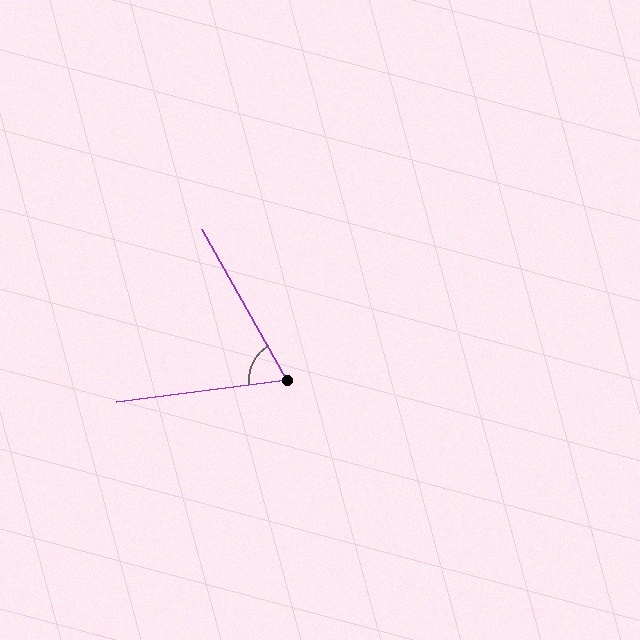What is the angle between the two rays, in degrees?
Approximately 68 degrees.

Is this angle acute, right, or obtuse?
It is acute.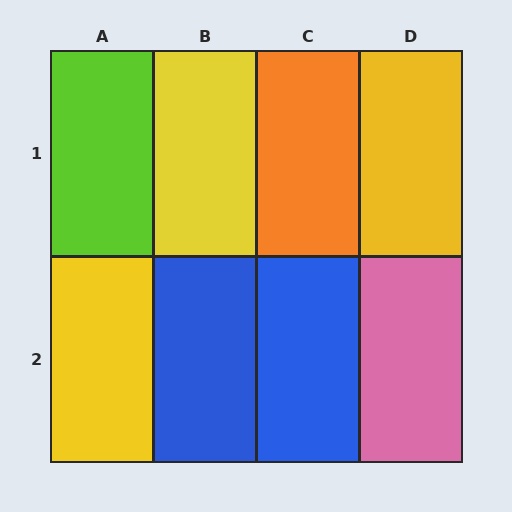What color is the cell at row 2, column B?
Blue.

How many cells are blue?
2 cells are blue.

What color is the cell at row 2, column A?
Yellow.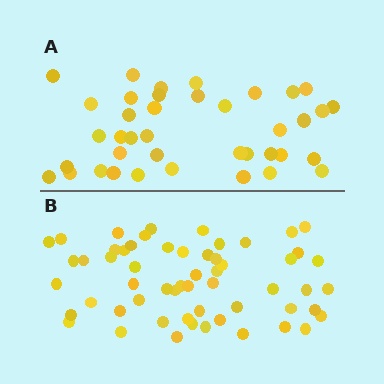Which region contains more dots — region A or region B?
Region B (the bottom region) has more dots.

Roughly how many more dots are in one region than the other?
Region B has approximately 20 more dots than region A.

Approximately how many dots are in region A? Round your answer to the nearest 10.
About 40 dots. (The exact count is 39, which rounds to 40.)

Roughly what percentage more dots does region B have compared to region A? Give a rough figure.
About 45% more.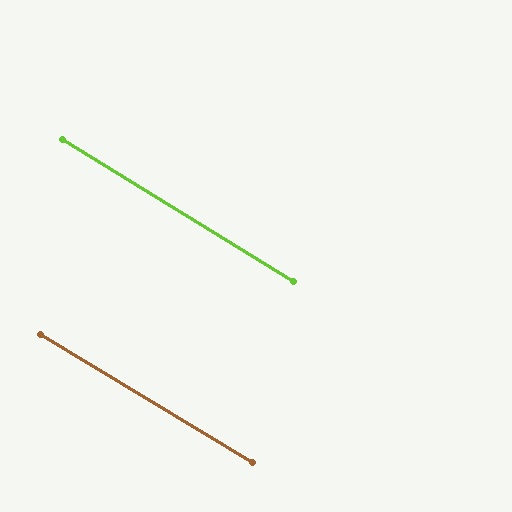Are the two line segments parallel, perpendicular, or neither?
Parallel — their directions differ by only 0.6°.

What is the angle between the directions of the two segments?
Approximately 1 degree.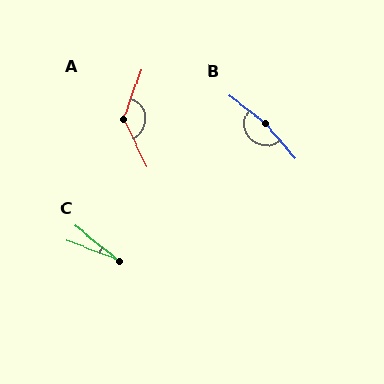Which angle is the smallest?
C, at approximately 18 degrees.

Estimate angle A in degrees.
Approximately 135 degrees.